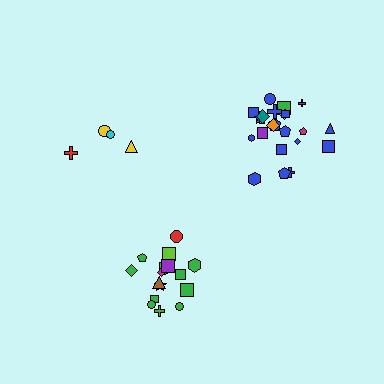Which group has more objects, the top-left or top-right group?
The top-right group.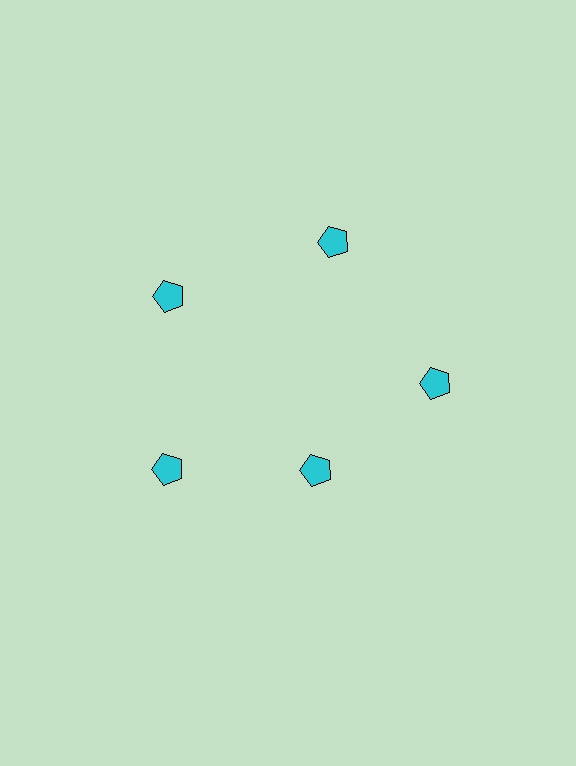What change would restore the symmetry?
The symmetry would be restored by moving it outward, back onto the ring so that all 5 pentagons sit at equal angles and equal distance from the center.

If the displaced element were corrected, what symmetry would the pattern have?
It would have 5-fold rotational symmetry — the pattern would map onto itself every 72 degrees.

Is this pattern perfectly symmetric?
No. The 5 cyan pentagons are arranged in a ring, but one element near the 5 o'clock position is pulled inward toward the center, breaking the 5-fold rotational symmetry.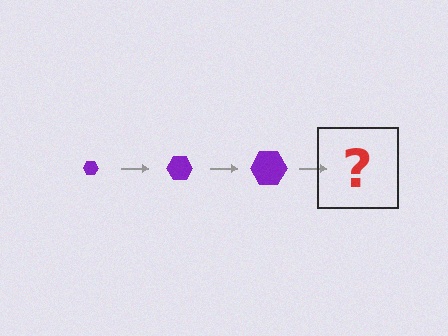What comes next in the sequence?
The next element should be a purple hexagon, larger than the previous one.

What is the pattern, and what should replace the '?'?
The pattern is that the hexagon gets progressively larger each step. The '?' should be a purple hexagon, larger than the previous one.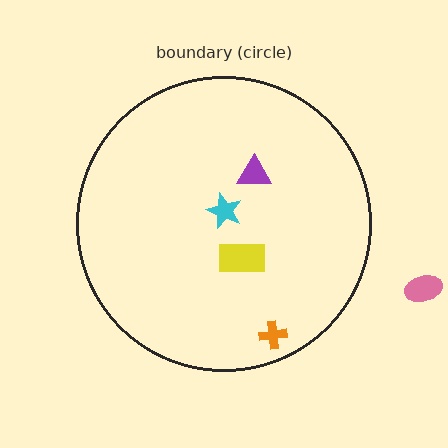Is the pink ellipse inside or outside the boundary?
Outside.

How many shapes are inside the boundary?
4 inside, 1 outside.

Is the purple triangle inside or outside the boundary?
Inside.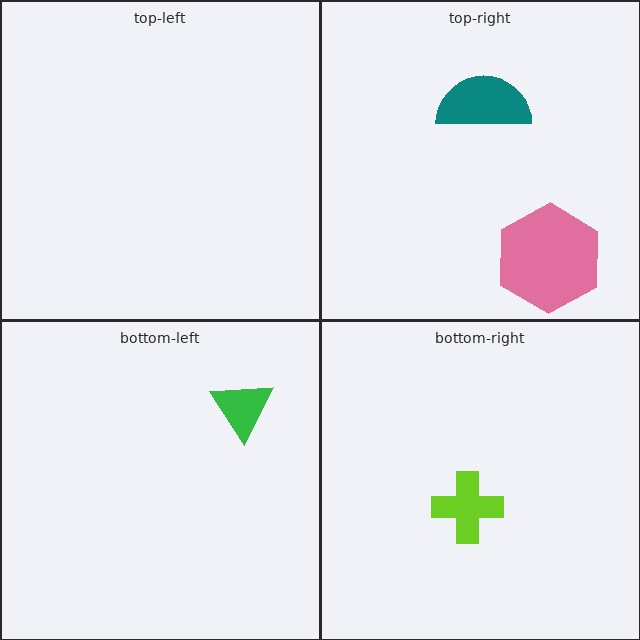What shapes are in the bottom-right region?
The lime cross.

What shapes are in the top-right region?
The teal semicircle, the pink hexagon.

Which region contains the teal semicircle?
The top-right region.